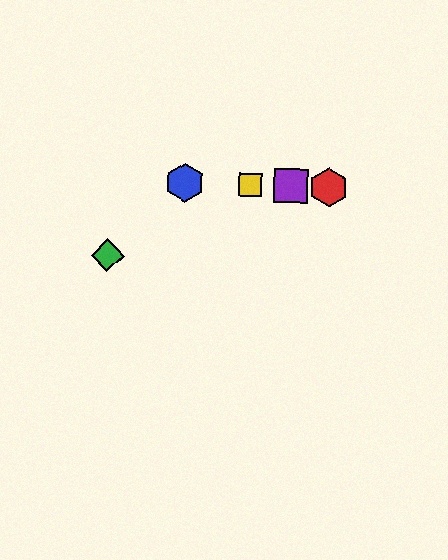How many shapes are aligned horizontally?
4 shapes (the red hexagon, the blue hexagon, the yellow square, the purple square) are aligned horizontally.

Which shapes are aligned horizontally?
The red hexagon, the blue hexagon, the yellow square, the purple square are aligned horizontally.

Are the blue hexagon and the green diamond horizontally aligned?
No, the blue hexagon is at y≈182 and the green diamond is at y≈255.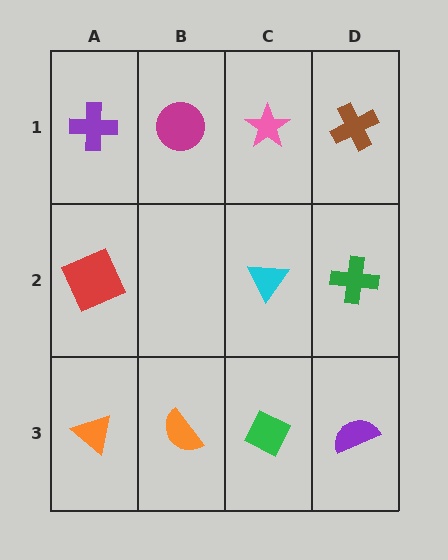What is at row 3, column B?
An orange semicircle.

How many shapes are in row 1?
4 shapes.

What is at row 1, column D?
A brown cross.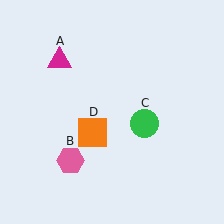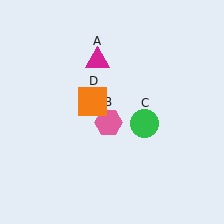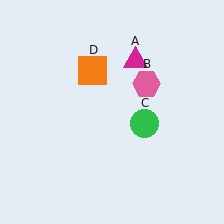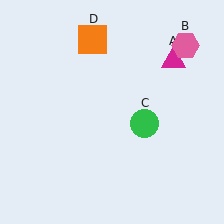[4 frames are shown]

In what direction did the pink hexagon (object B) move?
The pink hexagon (object B) moved up and to the right.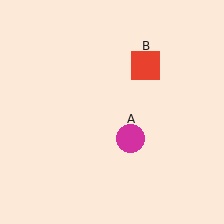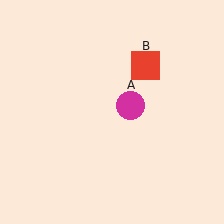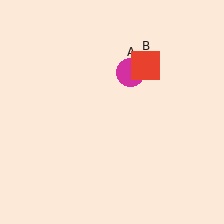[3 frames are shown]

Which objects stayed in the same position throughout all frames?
Red square (object B) remained stationary.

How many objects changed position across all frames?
1 object changed position: magenta circle (object A).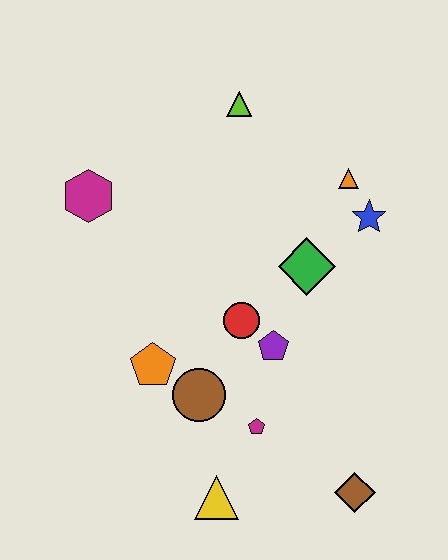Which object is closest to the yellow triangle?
The magenta pentagon is closest to the yellow triangle.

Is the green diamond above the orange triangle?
No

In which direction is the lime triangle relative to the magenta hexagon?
The lime triangle is to the right of the magenta hexagon.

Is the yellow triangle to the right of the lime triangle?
No